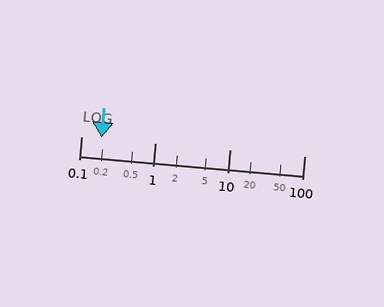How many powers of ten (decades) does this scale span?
The scale spans 3 decades, from 0.1 to 100.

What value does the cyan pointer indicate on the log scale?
The pointer indicates approximately 0.19.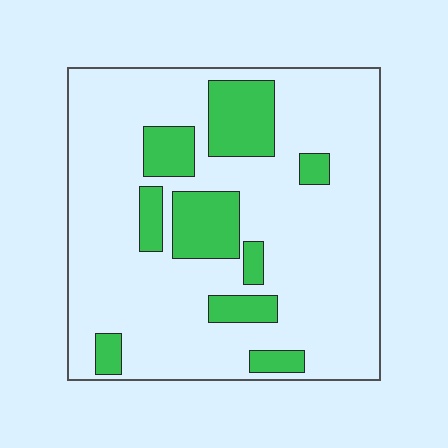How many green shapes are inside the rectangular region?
9.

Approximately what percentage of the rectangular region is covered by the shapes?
Approximately 20%.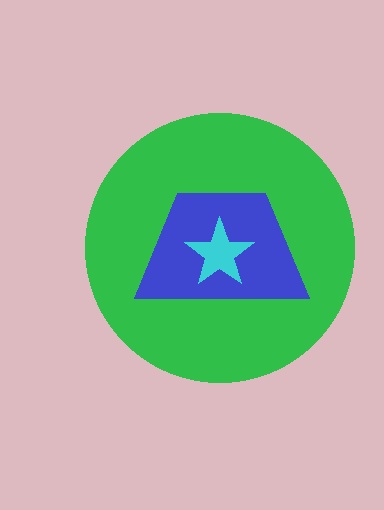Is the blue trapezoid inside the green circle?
Yes.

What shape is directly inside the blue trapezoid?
The cyan star.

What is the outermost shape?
The green circle.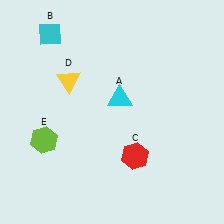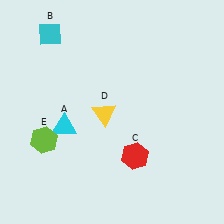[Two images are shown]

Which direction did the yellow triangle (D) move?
The yellow triangle (D) moved right.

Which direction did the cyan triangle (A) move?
The cyan triangle (A) moved left.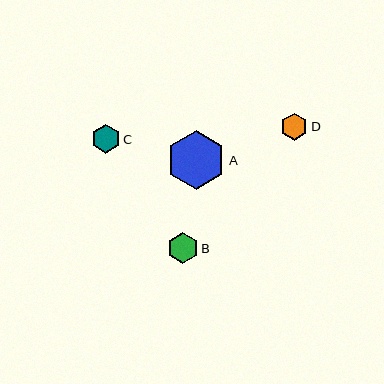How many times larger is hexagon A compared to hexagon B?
Hexagon A is approximately 1.9 times the size of hexagon B.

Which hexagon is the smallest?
Hexagon D is the smallest with a size of approximately 27 pixels.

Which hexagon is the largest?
Hexagon A is the largest with a size of approximately 59 pixels.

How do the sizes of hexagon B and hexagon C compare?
Hexagon B and hexagon C are approximately the same size.